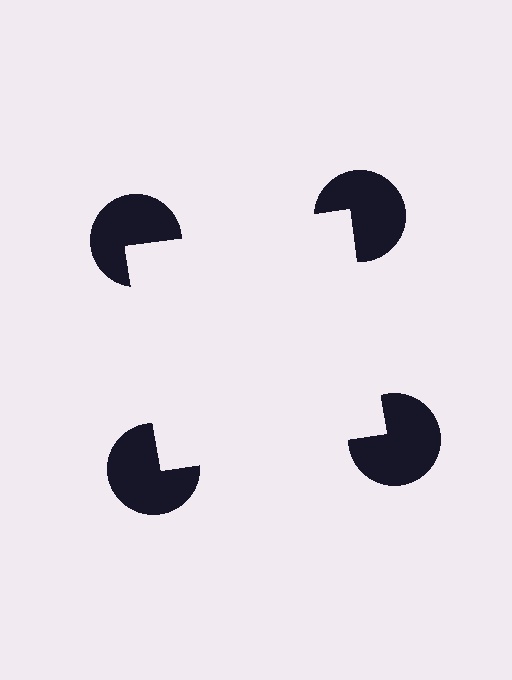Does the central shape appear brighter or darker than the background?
It typically appears slightly brighter than the background, even though no actual brightness change is drawn.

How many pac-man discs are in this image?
There are 4 — one at each vertex of the illusory square.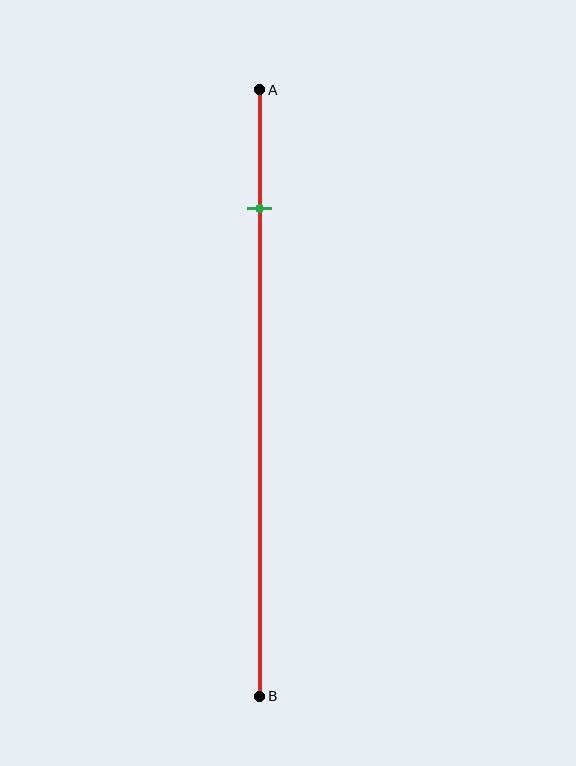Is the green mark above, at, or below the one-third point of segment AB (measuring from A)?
The green mark is above the one-third point of segment AB.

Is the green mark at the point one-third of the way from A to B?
No, the mark is at about 20% from A, not at the 33% one-third point.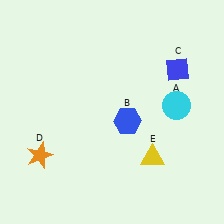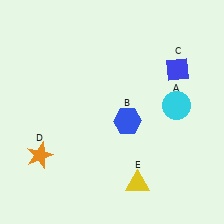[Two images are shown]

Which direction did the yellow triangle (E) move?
The yellow triangle (E) moved down.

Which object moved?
The yellow triangle (E) moved down.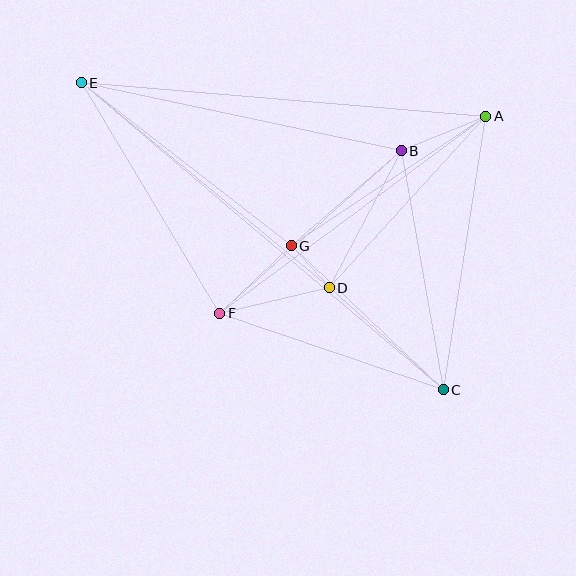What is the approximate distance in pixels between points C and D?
The distance between C and D is approximately 153 pixels.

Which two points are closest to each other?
Points D and G are closest to each other.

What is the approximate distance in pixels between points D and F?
The distance between D and F is approximately 113 pixels.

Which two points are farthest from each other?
Points C and E are farthest from each other.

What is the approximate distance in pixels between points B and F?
The distance between B and F is approximately 244 pixels.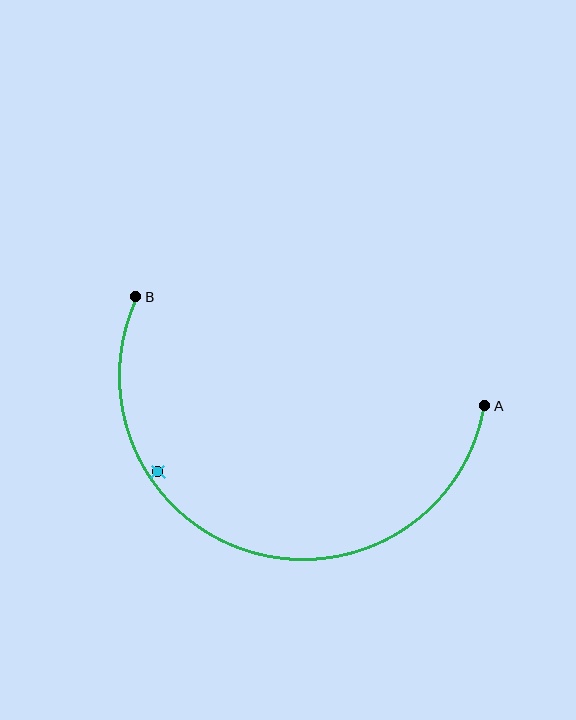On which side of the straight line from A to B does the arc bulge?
The arc bulges below the straight line connecting A and B.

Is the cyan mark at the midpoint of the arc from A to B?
No — the cyan mark does not lie on the arc at all. It sits slightly inside the curve.